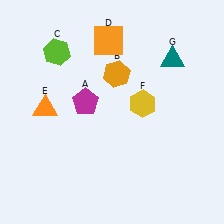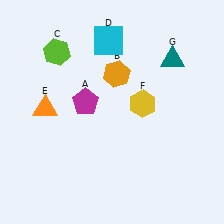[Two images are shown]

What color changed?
The square (D) changed from orange in Image 1 to cyan in Image 2.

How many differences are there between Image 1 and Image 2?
There is 1 difference between the two images.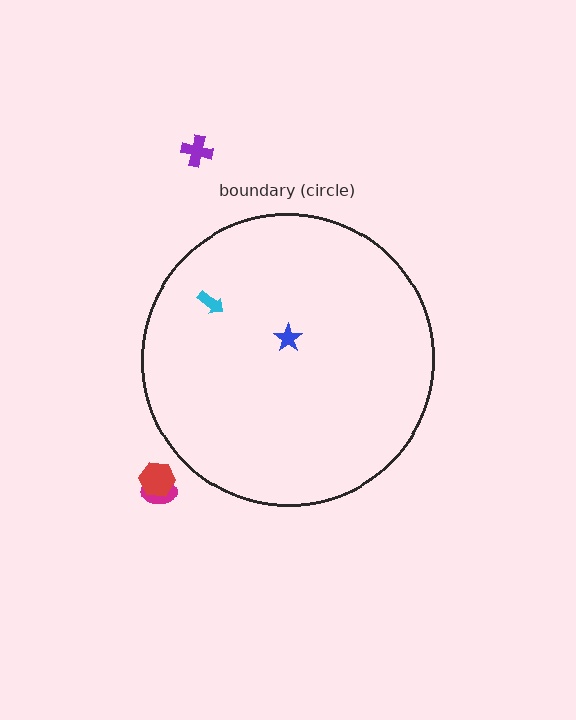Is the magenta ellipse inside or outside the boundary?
Outside.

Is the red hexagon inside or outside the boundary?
Outside.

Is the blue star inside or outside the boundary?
Inside.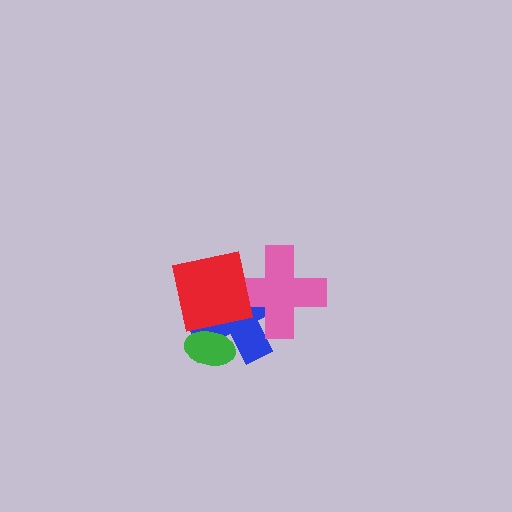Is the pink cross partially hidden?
Yes, it is partially covered by another shape.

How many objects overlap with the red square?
2 objects overlap with the red square.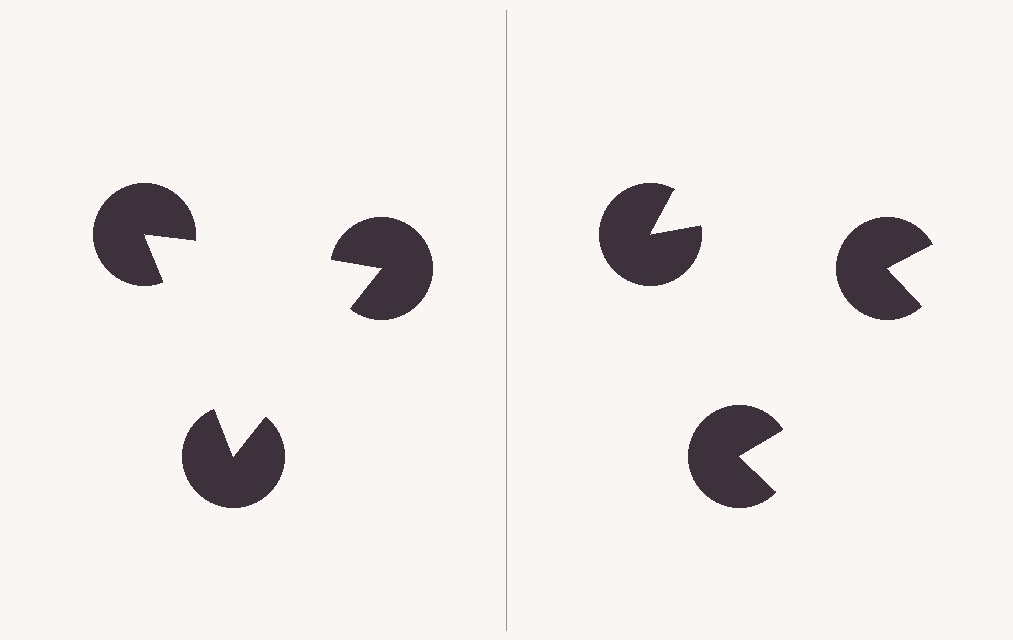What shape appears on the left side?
An illusory triangle.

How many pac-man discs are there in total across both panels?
6 — 3 on each side.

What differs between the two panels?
The pac-man discs are positioned identically on both sides; only the wedge orientations differ. On the left they align to a triangle; on the right they are misaligned.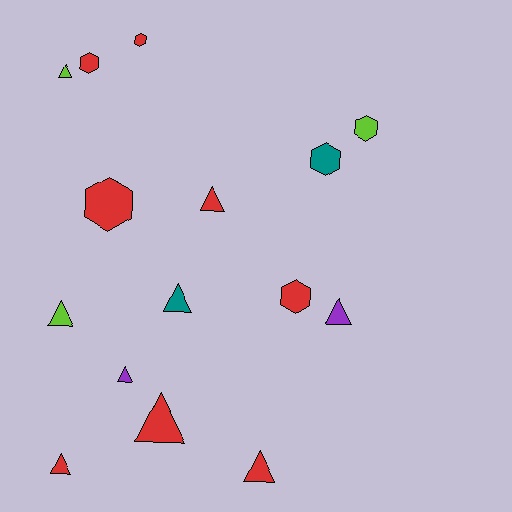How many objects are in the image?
There are 15 objects.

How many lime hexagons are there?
There is 1 lime hexagon.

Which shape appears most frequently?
Triangle, with 9 objects.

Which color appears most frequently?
Red, with 8 objects.